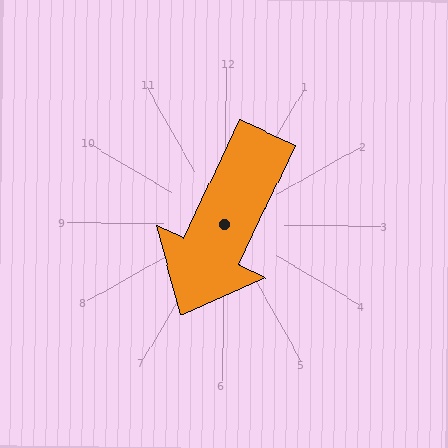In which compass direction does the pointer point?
Southwest.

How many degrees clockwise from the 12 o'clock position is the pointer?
Approximately 205 degrees.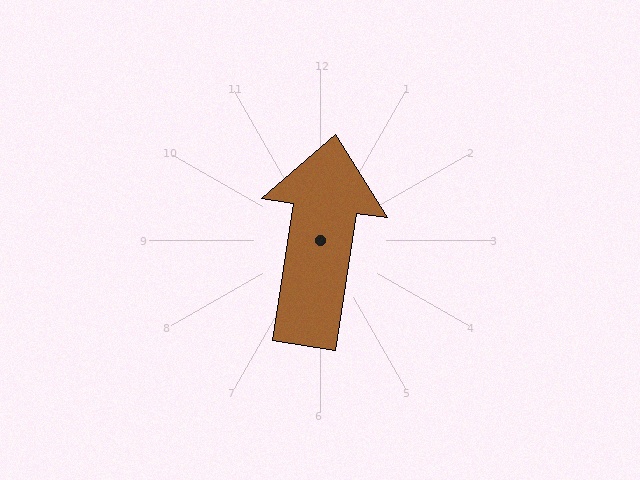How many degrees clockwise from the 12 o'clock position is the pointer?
Approximately 9 degrees.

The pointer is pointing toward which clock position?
Roughly 12 o'clock.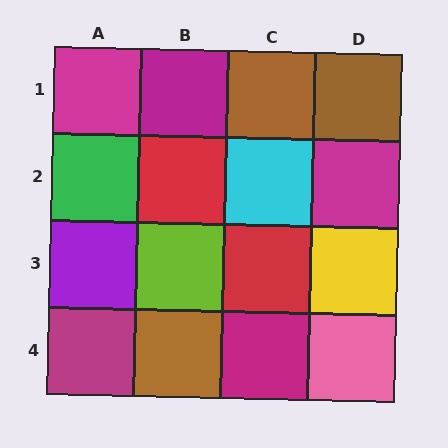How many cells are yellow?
1 cell is yellow.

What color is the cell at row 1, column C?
Brown.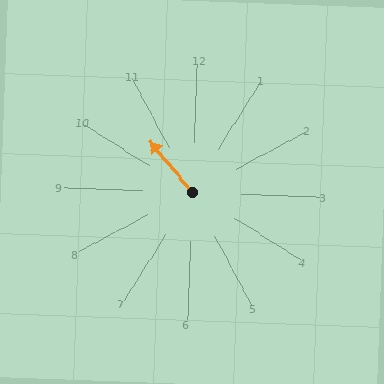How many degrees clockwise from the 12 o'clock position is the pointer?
Approximately 319 degrees.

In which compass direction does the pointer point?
Northwest.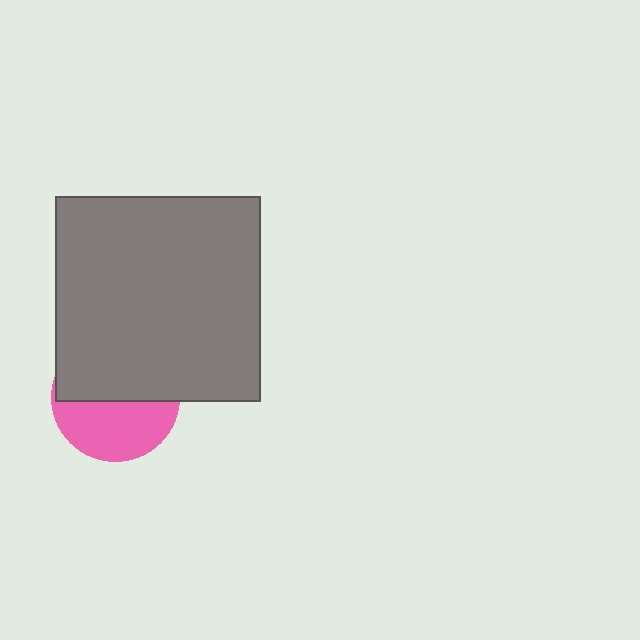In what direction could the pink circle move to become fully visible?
The pink circle could move down. That would shift it out from behind the gray square entirely.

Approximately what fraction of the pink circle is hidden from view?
Roughly 53% of the pink circle is hidden behind the gray square.